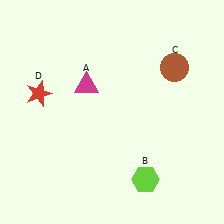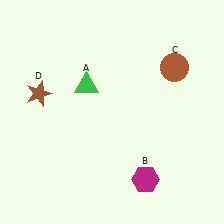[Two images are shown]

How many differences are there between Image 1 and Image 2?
There are 3 differences between the two images.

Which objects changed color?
A changed from magenta to green. B changed from lime to magenta. D changed from red to brown.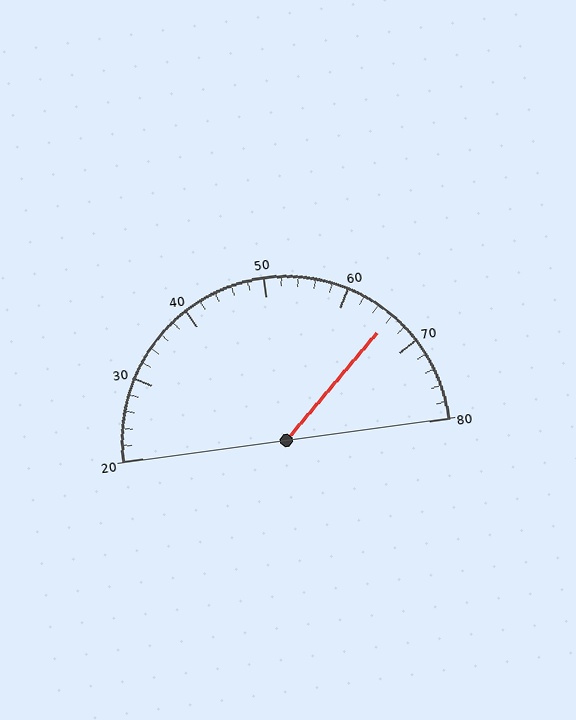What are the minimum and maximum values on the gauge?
The gauge ranges from 20 to 80.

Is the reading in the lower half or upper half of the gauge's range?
The reading is in the upper half of the range (20 to 80).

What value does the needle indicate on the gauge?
The needle indicates approximately 66.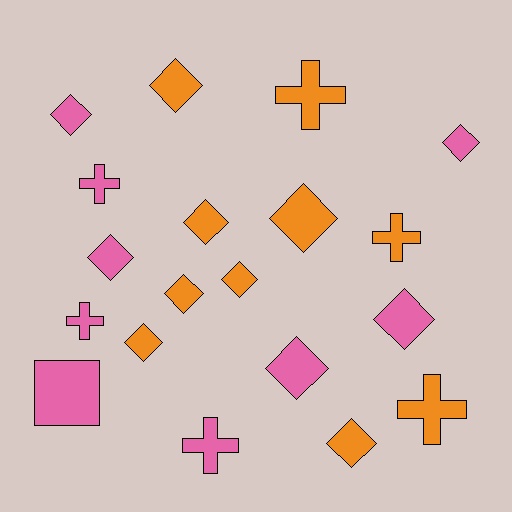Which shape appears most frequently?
Diamond, with 12 objects.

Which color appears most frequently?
Orange, with 10 objects.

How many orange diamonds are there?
There are 7 orange diamonds.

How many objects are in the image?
There are 19 objects.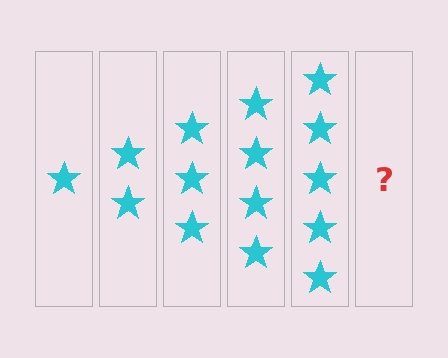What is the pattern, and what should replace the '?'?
The pattern is that each step adds one more star. The '?' should be 6 stars.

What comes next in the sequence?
The next element should be 6 stars.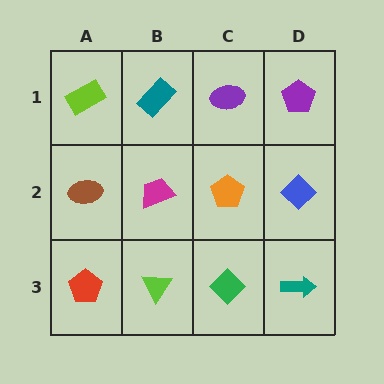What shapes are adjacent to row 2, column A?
A lime rectangle (row 1, column A), a red pentagon (row 3, column A), a magenta trapezoid (row 2, column B).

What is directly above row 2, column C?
A purple ellipse.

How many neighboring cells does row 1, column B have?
3.